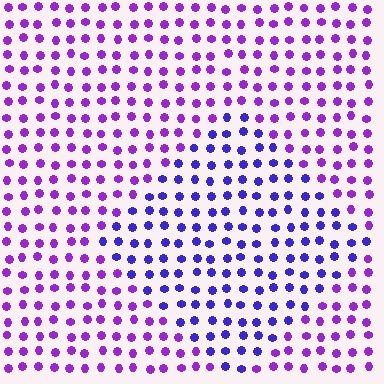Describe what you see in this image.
The image is filled with small purple elements in a uniform arrangement. A diamond-shaped region is visible where the elements are tinted to a slightly different hue, forming a subtle color boundary.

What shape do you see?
I see a diamond.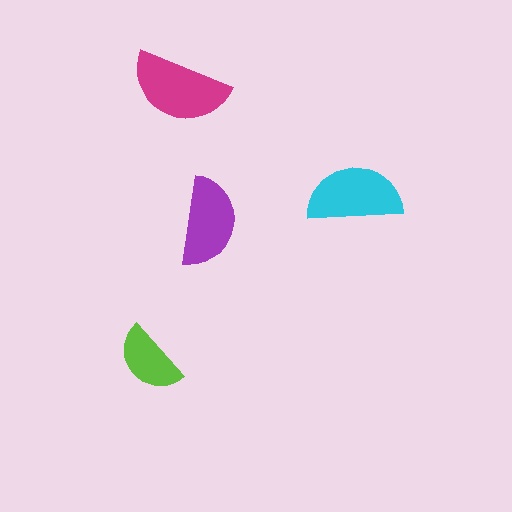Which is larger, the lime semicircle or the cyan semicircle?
The cyan one.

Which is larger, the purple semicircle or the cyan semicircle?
The cyan one.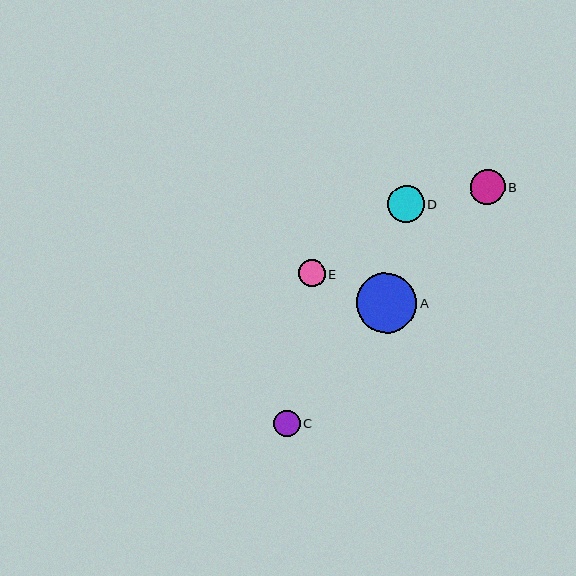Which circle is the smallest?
Circle C is the smallest with a size of approximately 27 pixels.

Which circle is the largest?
Circle A is the largest with a size of approximately 60 pixels.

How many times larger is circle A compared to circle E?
Circle A is approximately 2.2 times the size of circle E.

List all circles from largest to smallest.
From largest to smallest: A, D, B, E, C.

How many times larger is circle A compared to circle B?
Circle A is approximately 1.7 times the size of circle B.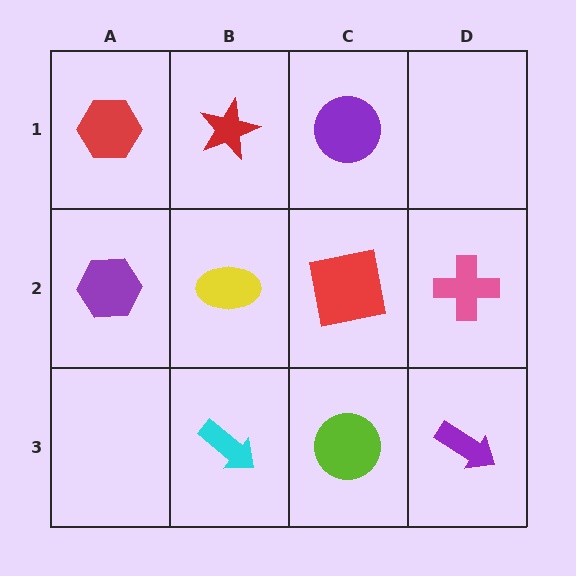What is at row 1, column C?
A purple circle.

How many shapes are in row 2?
4 shapes.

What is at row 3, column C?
A lime circle.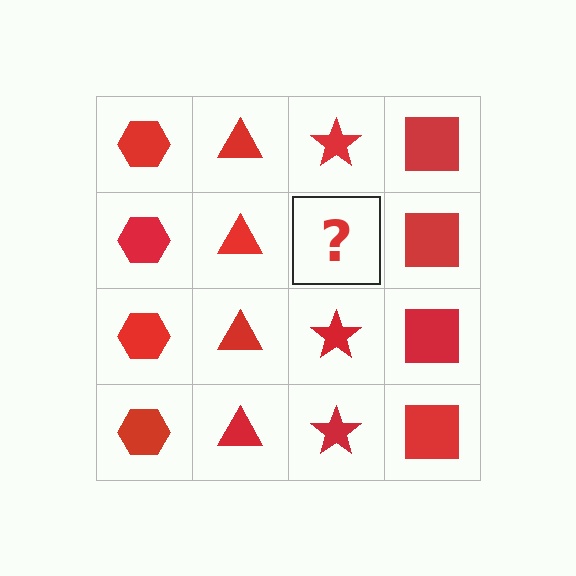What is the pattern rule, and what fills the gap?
The rule is that each column has a consistent shape. The gap should be filled with a red star.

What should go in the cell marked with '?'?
The missing cell should contain a red star.